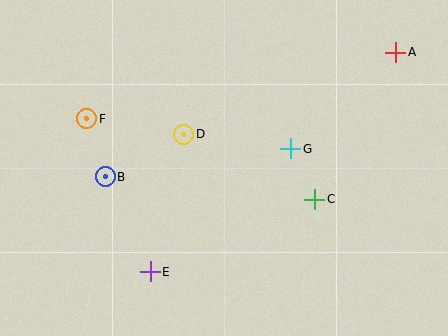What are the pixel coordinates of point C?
Point C is at (315, 199).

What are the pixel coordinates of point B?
Point B is at (105, 177).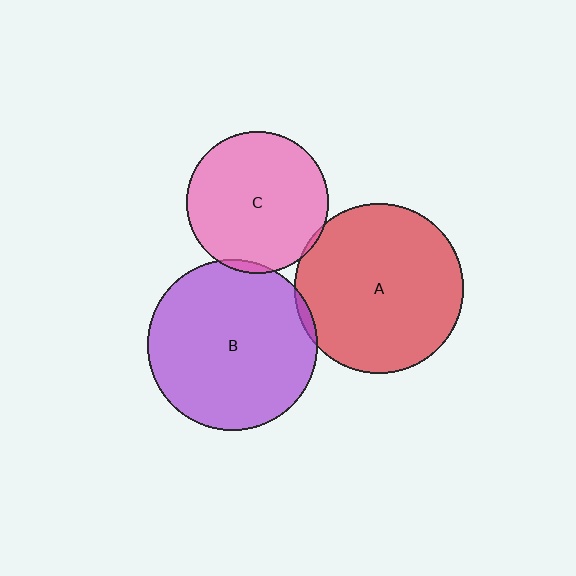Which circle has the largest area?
Circle B (purple).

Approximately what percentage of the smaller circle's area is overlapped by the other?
Approximately 5%.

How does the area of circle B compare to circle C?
Approximately 1.4 times.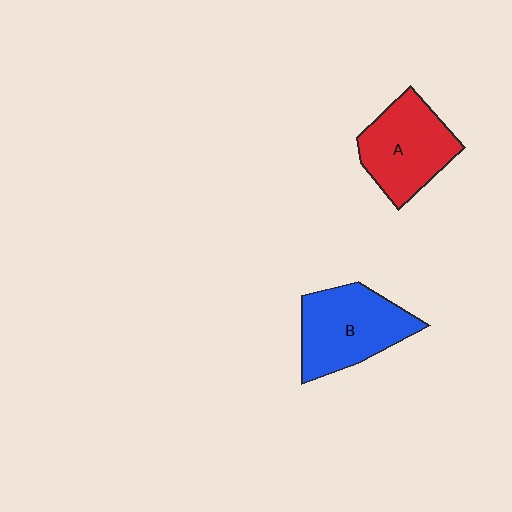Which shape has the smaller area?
Shape A (red).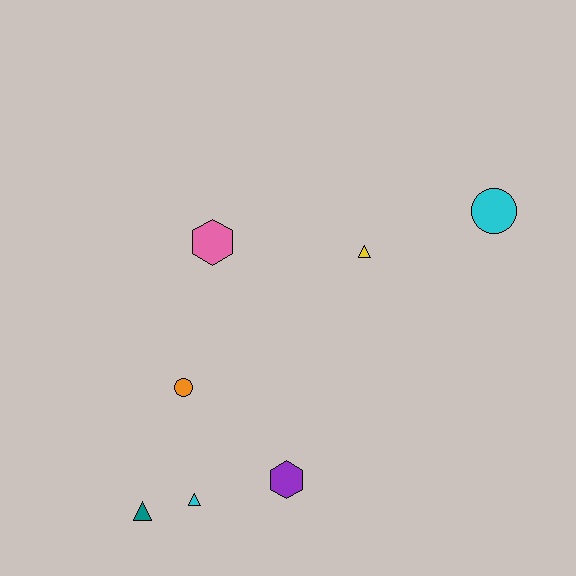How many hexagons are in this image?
There are 2 hexagons.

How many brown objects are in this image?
There are no brown objects.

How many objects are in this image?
There are 7 objects.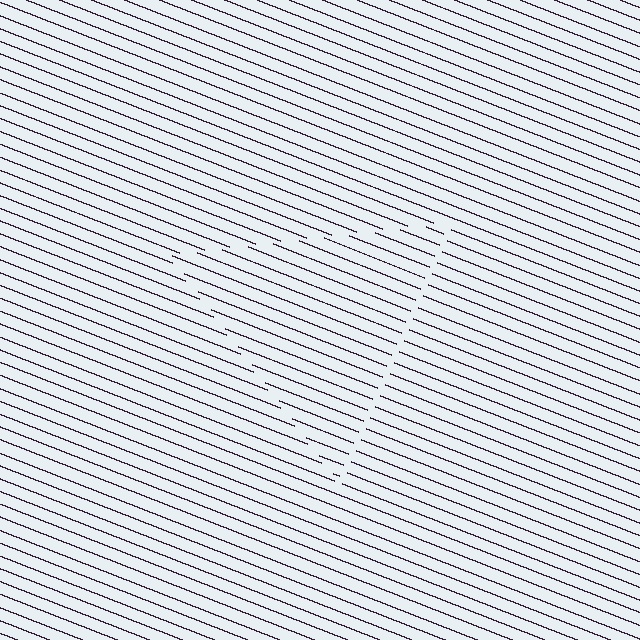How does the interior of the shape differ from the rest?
The interior of the shape contains the same grating, shifted by half a period — the contour is defined by the phase discontinuity where line-ends from the inner and outer gratings abut.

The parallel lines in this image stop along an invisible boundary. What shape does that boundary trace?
An illusory triangle. The interior of the shape contains the same grating, shifted by half a period — the contour is defined by the phase discontinuity where line-ends from the inner and outer gratings abut.